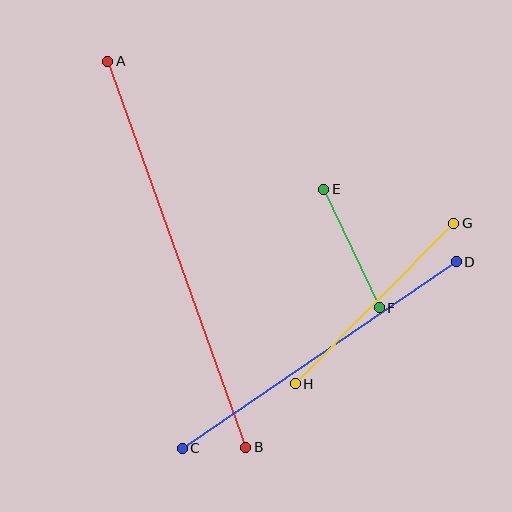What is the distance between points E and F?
The distance is approximately 130 pixels.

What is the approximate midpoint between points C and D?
The midpoint is at approximately (319, 355) pixels.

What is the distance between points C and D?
The distance is approximately 331 pixels.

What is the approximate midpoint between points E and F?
The midpoint is at approximately (352, 248) pixels.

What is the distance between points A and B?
The distance is approximately 410 pixels.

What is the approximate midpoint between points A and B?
The midpoint is at approximately (177, 254) pixels.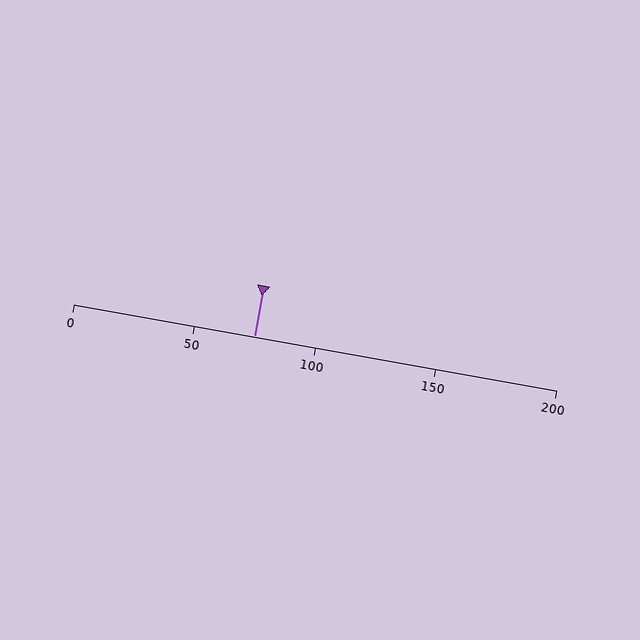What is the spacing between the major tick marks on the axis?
The major ticks are spaced 50 apart.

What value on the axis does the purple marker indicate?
The marker indicates approximately 75.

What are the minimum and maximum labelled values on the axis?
The axis runs from 0 to 200.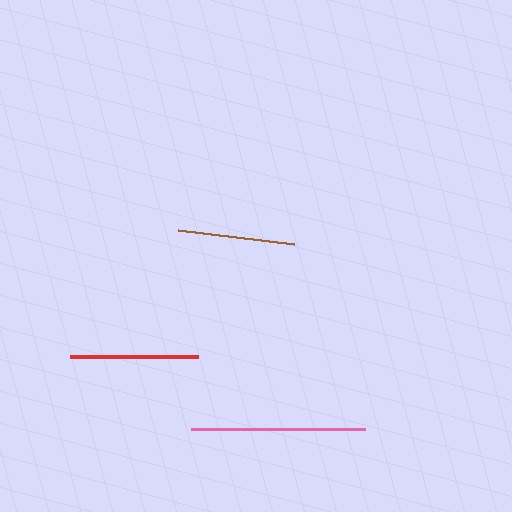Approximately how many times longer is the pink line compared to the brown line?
The pink line is approximately 1.5 times the length of the brown line.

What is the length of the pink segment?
The pink segment is approximately 175 pixels long.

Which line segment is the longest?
The pink line is the longest at approximately 175 pixels.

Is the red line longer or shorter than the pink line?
The pink line is longer than the red line.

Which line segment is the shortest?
The brown line is the shortest at approximately 117 pixels.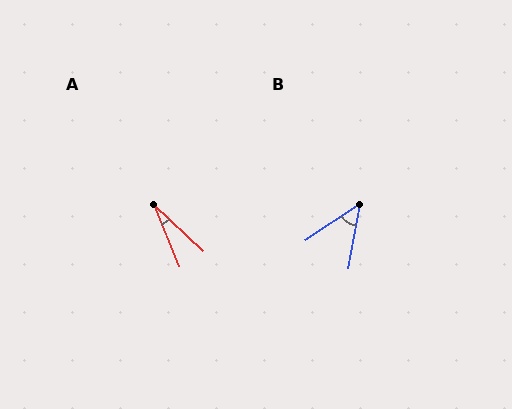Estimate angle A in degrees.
Approximately 25 degrees.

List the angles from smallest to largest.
A (25°), B (46°).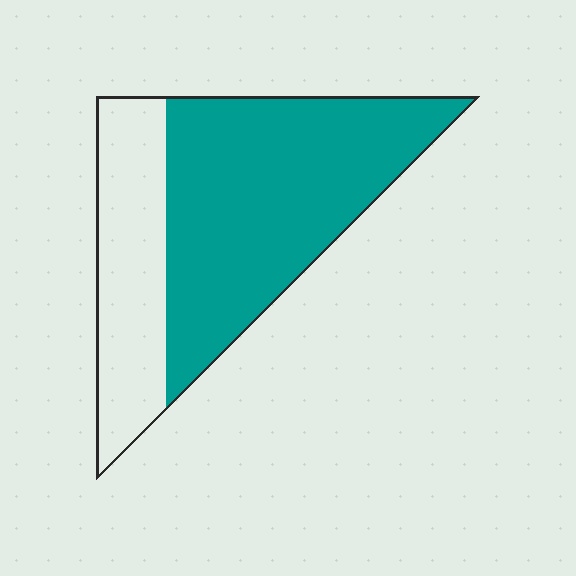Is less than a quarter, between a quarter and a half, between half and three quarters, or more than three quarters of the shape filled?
Between half and three quarters.